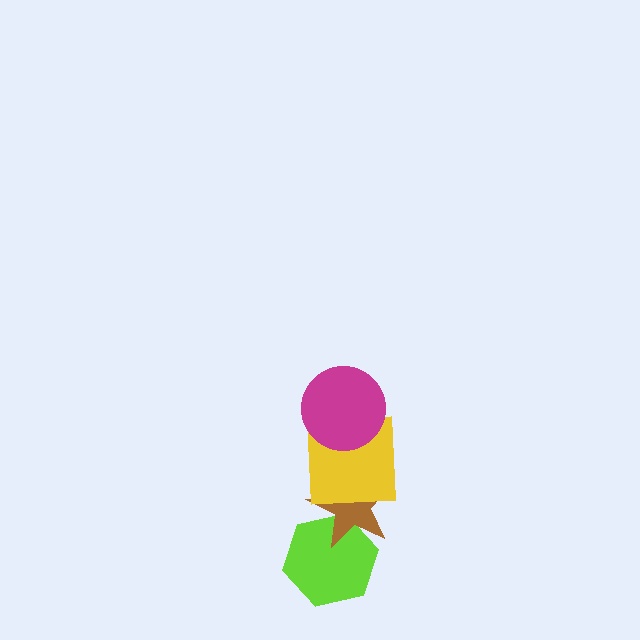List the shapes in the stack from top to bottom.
From top to bottom: the magenta circle, the yellow square, the brown star, the lime hexagon.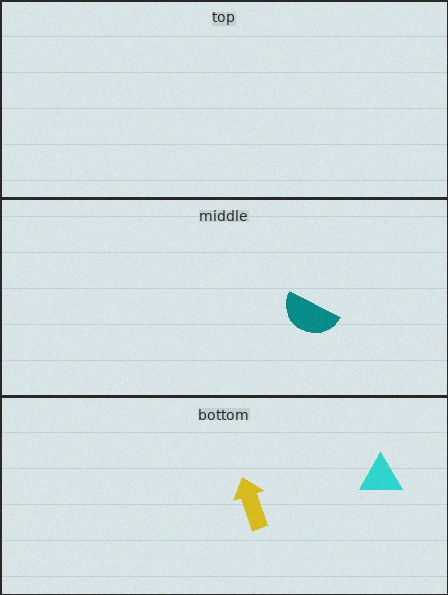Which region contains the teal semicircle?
The middle region.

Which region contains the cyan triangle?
The bottom region.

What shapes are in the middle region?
The teal semicircle.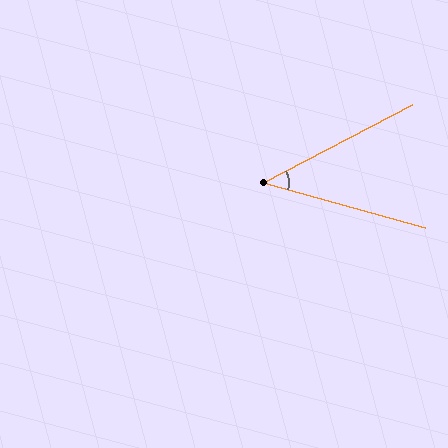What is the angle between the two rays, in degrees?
Approximately 43 degrees.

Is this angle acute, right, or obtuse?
It is acute.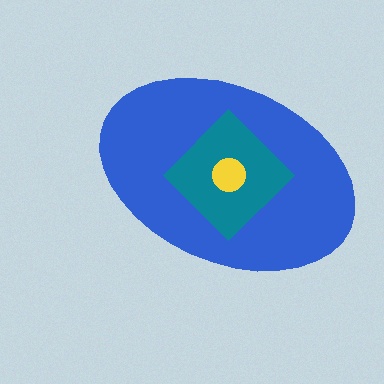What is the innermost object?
The yellow circle.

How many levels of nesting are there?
3.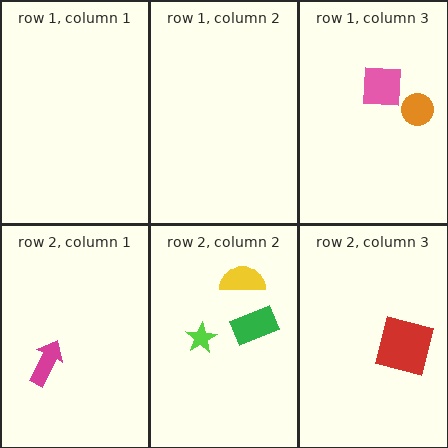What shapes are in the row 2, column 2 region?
The yellow semicircle, the green rectangle, the lime star.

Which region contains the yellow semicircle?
The row 2, column 2 region.